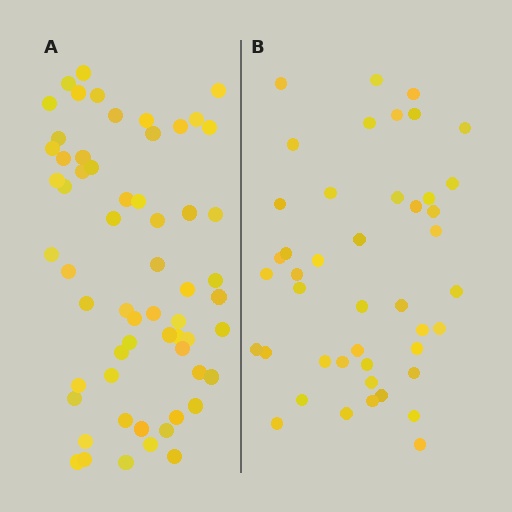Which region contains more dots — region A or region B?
Region A (the left region) has more dots.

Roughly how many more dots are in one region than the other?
Region A has approximately 15 more dots than region B.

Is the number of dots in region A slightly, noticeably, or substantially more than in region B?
Region A has noticeably more, but not dramatically so. The ratio is roughly 1.4 to 1.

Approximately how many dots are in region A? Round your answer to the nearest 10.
About 60 dots.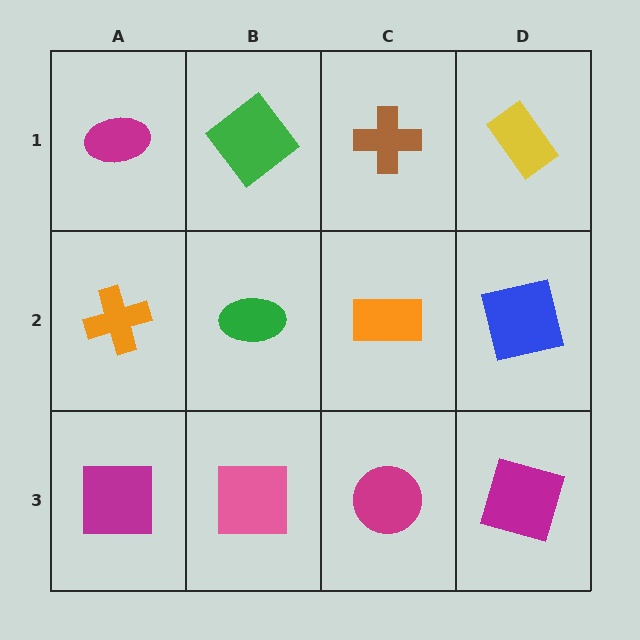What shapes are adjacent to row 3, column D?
A blue square (row 2, column D), a magenta circle (row 3, column C).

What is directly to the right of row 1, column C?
A yellow rectangle.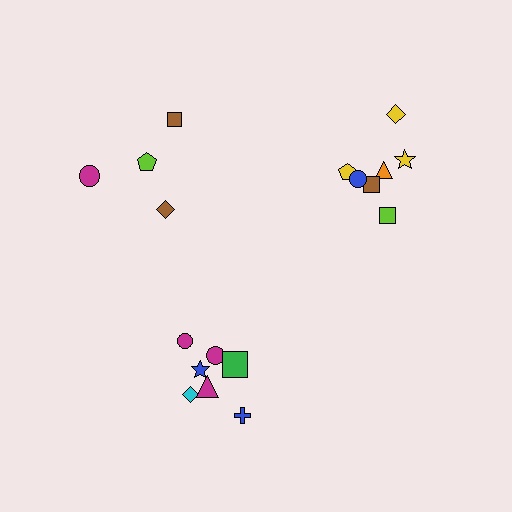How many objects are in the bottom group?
There are 7 objects.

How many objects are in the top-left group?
There are 4 objects.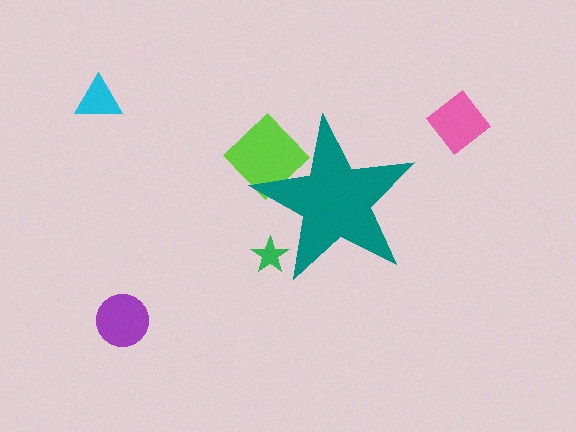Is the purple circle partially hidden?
No, the purple circle is fully visible.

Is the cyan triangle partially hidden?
No, the cyan triangle is fully visible.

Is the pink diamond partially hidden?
No, the pink diamond is fully visible.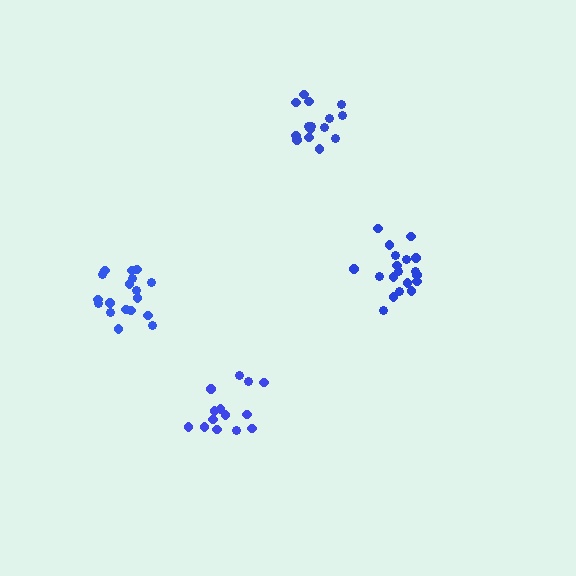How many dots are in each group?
Group 1: 18 dots, Group 2: 19 dots, Group 3: 14 dots, Group 4: 15 dots (66 total).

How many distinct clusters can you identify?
There are 4 distinct clusters.